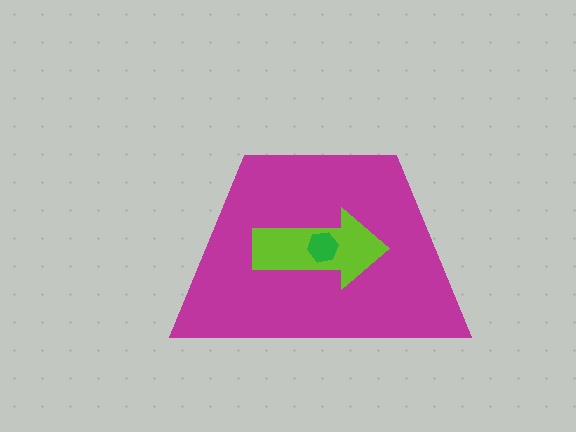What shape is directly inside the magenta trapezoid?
The lime arrow.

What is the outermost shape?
The magenta trapezoid.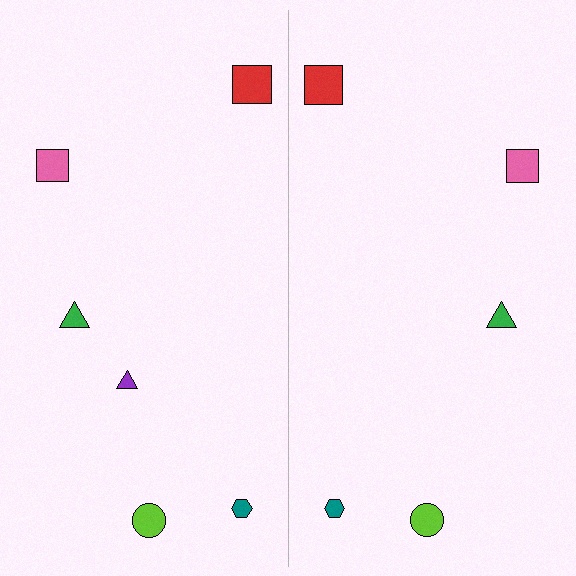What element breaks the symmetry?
A purple triangle is missing from the right side.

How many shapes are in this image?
There are 11 shapes in this image.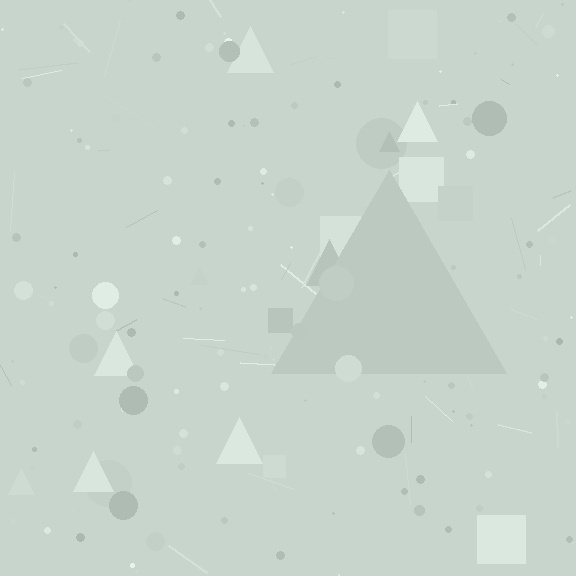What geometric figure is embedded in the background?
A triangle is embedded in the background.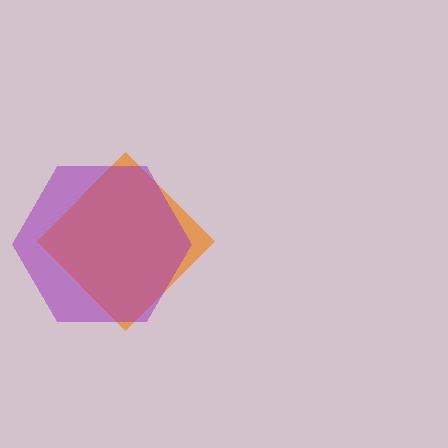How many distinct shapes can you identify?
There are 2 distinct shapes: an orange diamond, a purple hexagon.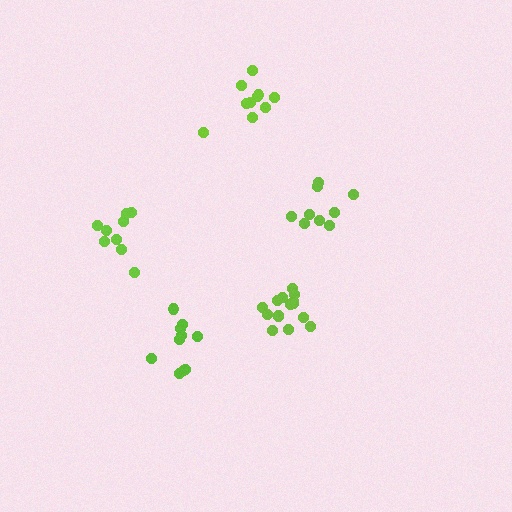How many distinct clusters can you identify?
There are 5 distinct clusters.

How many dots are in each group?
Group 1: 9 dots, Group 2: 15 dots, Group 3: 10 dots, Group 4: 10 dots, Group 5: 9 dots (53 total).